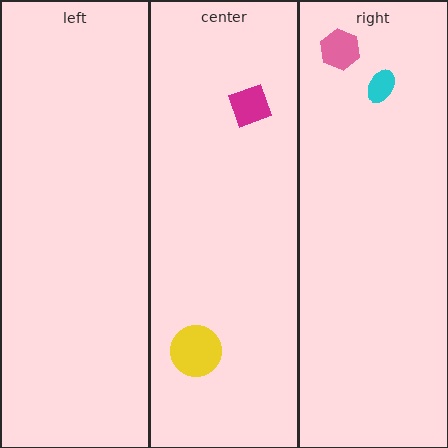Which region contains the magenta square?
The center region.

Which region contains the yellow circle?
The center region.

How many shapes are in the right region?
2.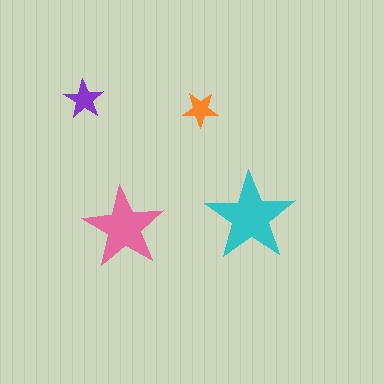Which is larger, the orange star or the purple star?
The purple one.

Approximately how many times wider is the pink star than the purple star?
About 2 times wider.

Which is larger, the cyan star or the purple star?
The cyan one.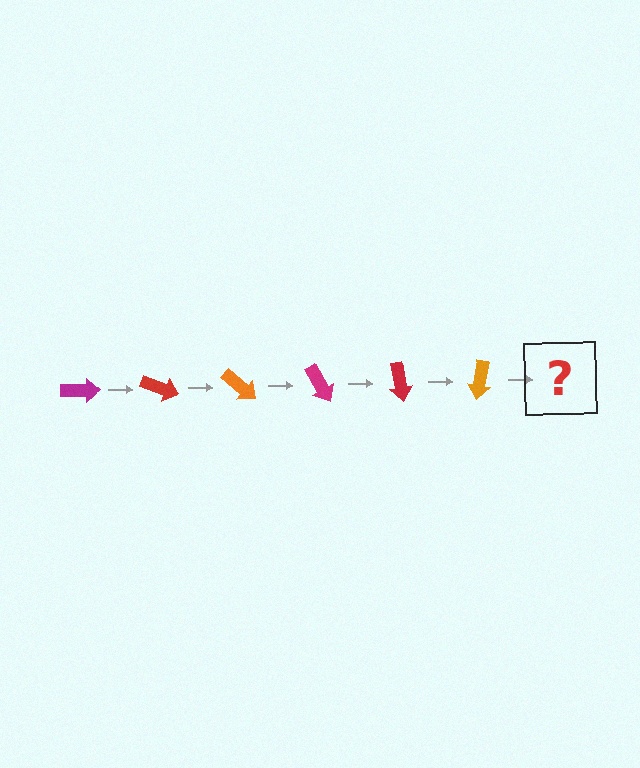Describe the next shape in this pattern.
It should be a magenta arrow, rotated 120 degrees from the start.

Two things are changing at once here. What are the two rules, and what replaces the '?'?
The two rules are that it rotates 20 degrees each step and the color cycles through magenta, red, and orange. The '?' should be a magenta arrow, rotated 120 degrees from the start.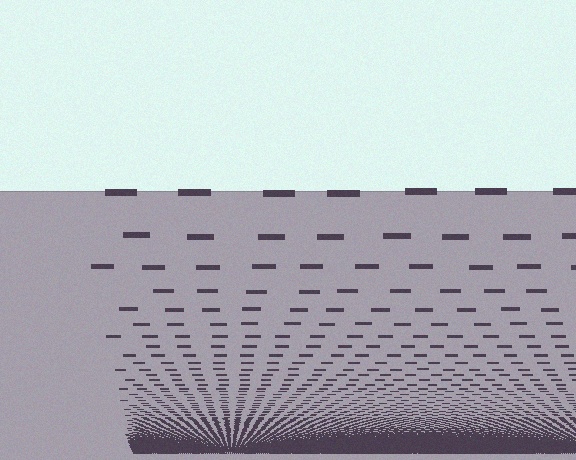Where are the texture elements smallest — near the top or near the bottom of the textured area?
Near the bottom.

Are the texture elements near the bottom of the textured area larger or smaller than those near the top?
Smaller. The gradient is inverted — elements near the bottom are smaller and denser.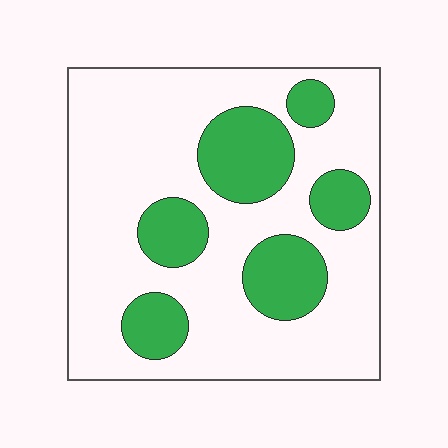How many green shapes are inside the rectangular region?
6.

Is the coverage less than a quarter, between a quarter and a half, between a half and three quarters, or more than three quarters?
Between a quarter and a half.